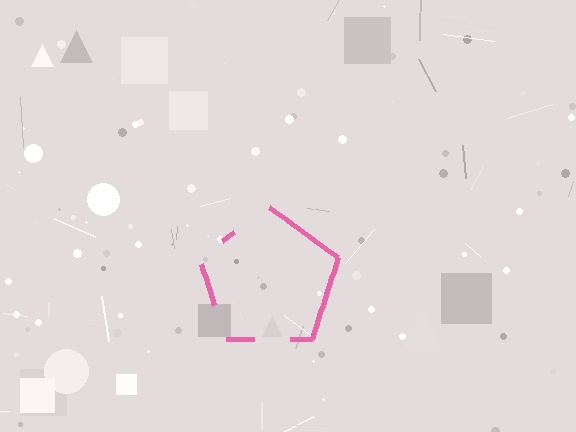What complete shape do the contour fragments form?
The contour fragments form a pentagon.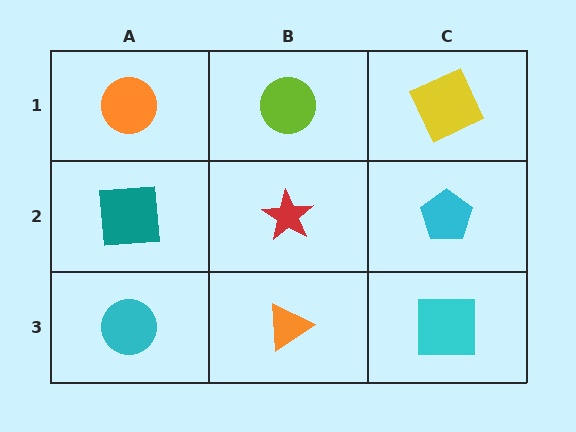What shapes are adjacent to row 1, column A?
A teal square (row 2, column A), a lime circle (row 1, column B).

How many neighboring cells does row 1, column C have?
2.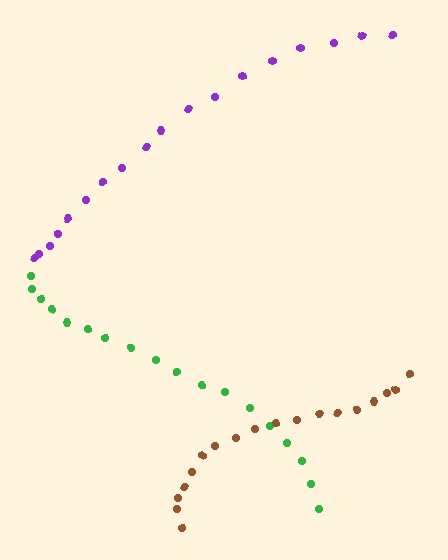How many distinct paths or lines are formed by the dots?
There are 3 distinct paths.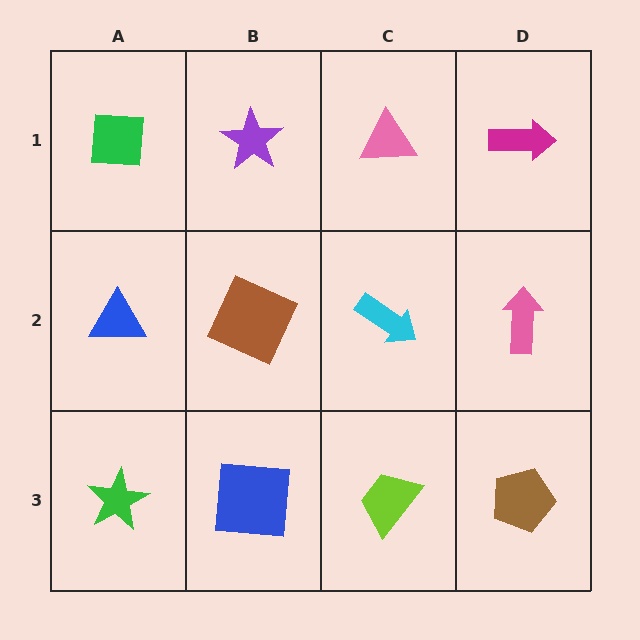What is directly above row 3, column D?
A pink arrow.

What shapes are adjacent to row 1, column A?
A blue triangle (row 2, column A), a purple star (row 1, column B).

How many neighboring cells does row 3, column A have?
2.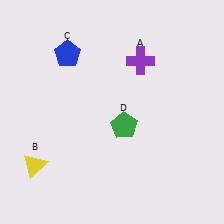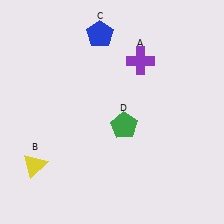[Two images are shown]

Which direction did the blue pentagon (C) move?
The blue pentagon (C) moved right.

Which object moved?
The blue pentagon (C) moved right.